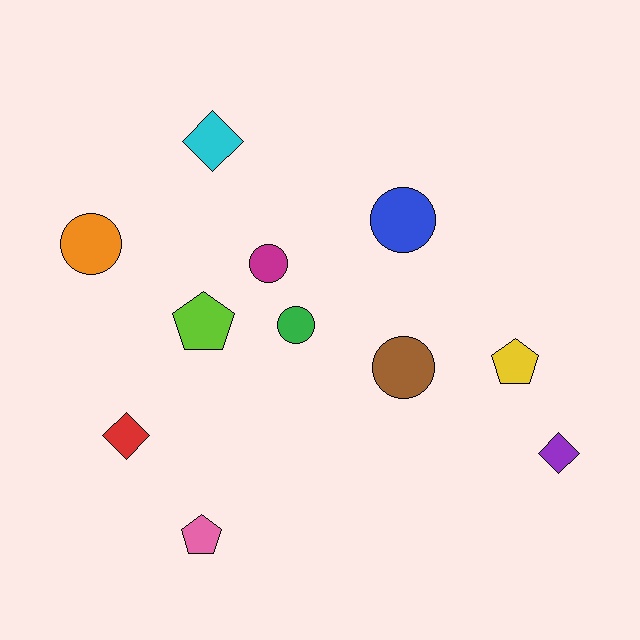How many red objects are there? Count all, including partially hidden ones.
There is 1 red object.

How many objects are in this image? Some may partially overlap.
There are 11 objects.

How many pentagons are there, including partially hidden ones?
There are 3 pentagons.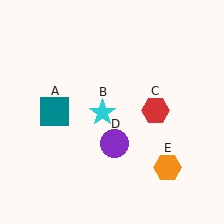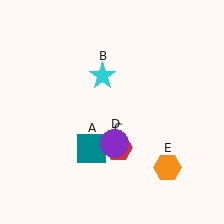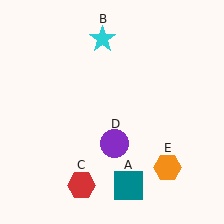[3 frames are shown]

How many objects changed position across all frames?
3 objects changed position: teal square (object A), cyan star (object B), red hexagon (object C).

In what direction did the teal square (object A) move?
The teal square (object A) moved down and to the right.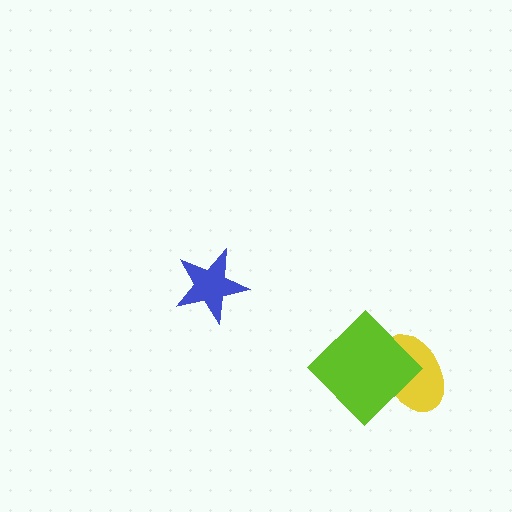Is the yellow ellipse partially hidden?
Yes, it is partially covered by another shape.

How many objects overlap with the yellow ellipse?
1 object overlaps with the yellow ellipse.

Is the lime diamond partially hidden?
No, no other shape covers it.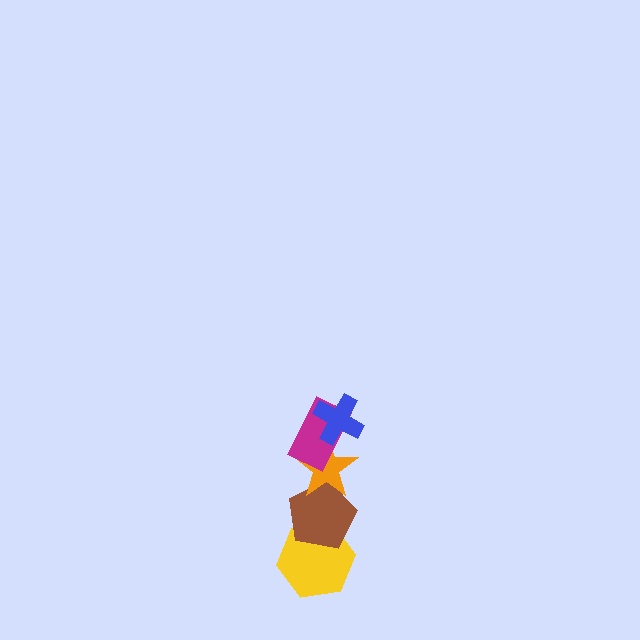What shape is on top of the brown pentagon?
The orange star is on top of the brown pentagon.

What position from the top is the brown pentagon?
The brown pentagon is 4th from the top.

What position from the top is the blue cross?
The blue cross is 1st from the top.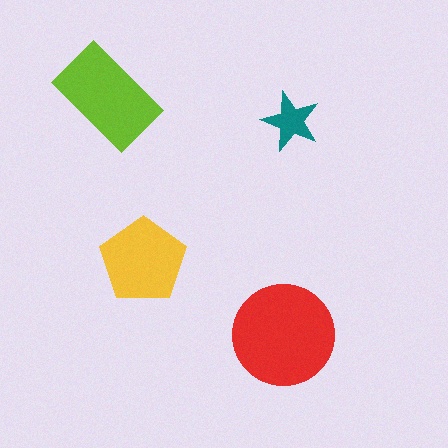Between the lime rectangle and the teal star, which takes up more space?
The lime rectangle.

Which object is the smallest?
The teal star.